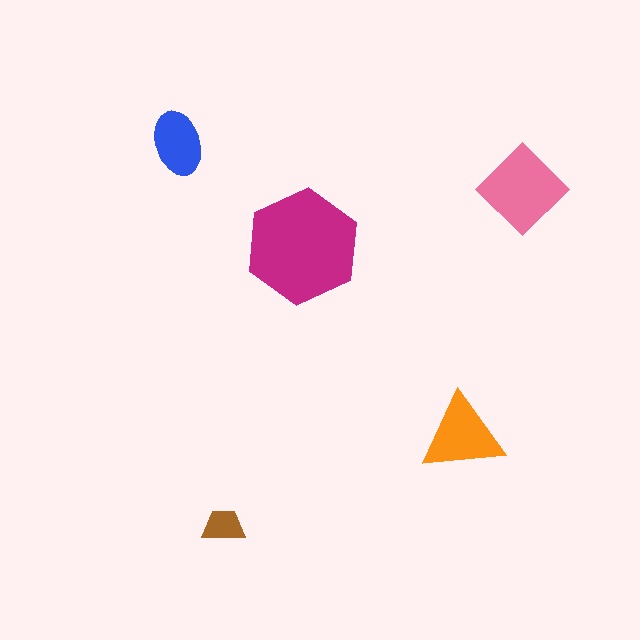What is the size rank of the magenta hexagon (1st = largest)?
1st.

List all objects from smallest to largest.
The brown trapezoid, the blue ellipse, the orange triangle, the pink diamond, the magenta hexagon.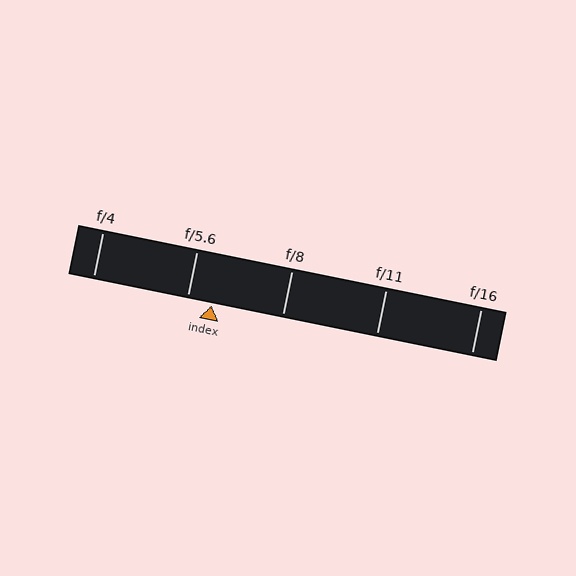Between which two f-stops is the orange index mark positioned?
The index mark is between f/5.6 and f/8.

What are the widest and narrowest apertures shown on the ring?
The widest aperture shown is f/4 and the narrowest is f/16.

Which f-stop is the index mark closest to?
The index mark is closest to f/5.6.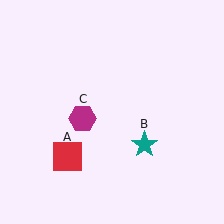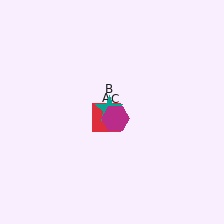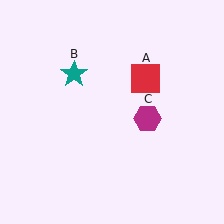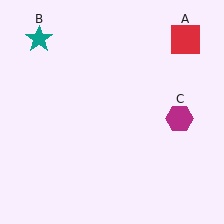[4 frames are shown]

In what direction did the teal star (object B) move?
The teal star (object B) moved up and to the left.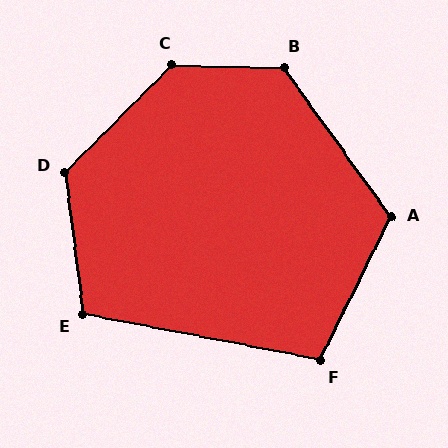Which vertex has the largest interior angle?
C, at approximately 133 degrees.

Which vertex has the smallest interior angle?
F, at approximately 105 degrees.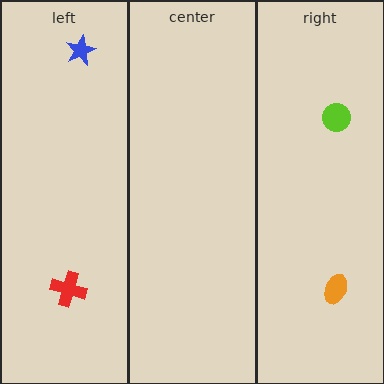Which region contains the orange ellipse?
The right region.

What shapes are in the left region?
The red cross, the blue star.